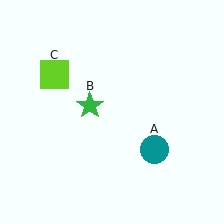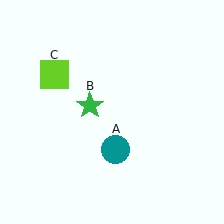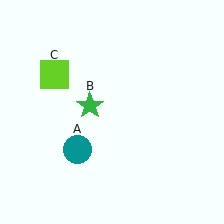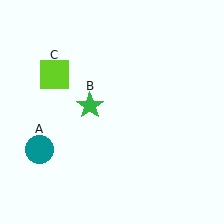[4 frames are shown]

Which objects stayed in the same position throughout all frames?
Green star (object B) and lime square (object C) remained stationary.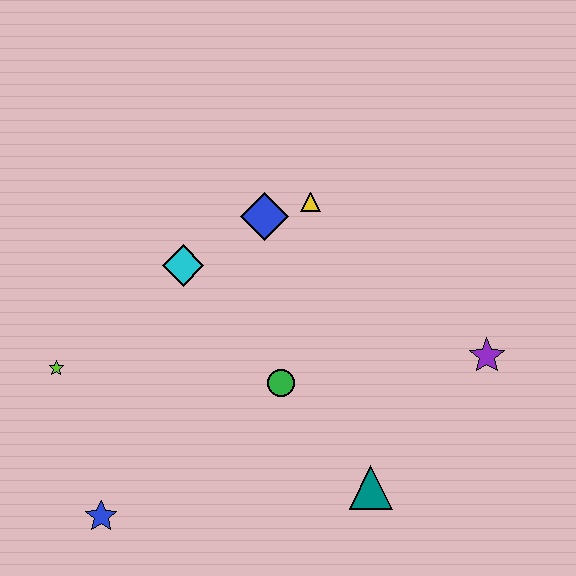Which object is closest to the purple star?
The teal triangle is closest to the purple star.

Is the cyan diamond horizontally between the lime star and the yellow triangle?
Yes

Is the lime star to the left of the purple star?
Yes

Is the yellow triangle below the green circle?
No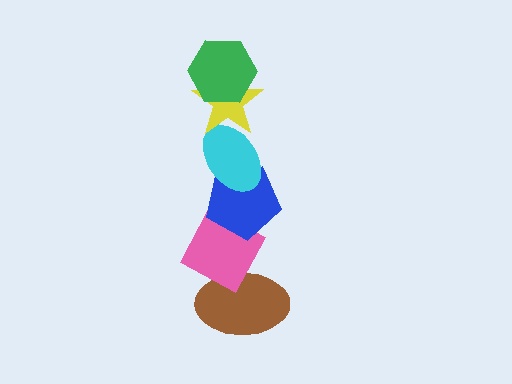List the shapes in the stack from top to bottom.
From top to bottom: the green hexagon, the yellow star, the cyan ellipse, the blue pentagon, the pink diamond, the brown ellipse.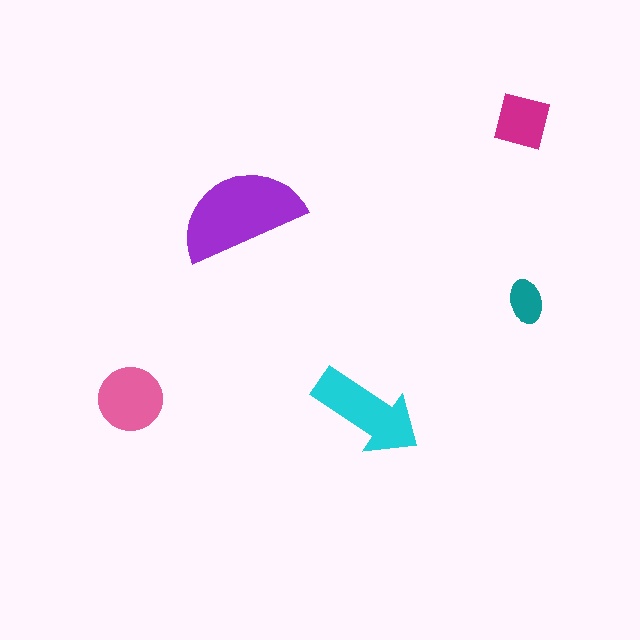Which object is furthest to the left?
The pink circle is leftmost.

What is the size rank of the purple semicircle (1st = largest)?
1st.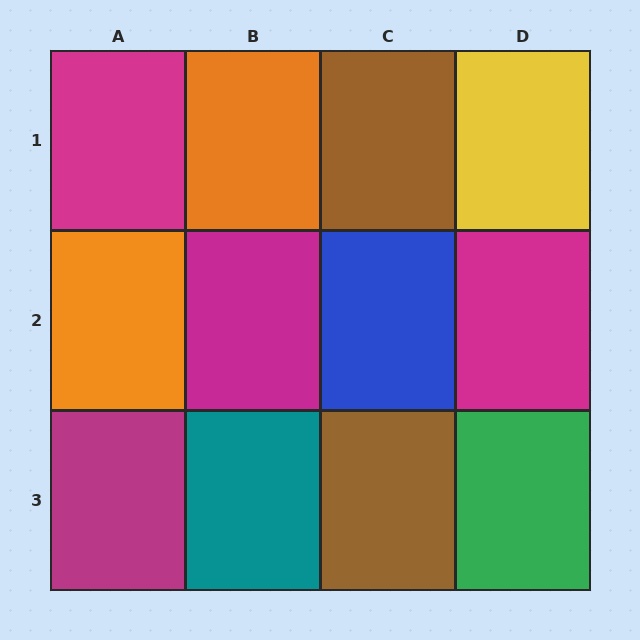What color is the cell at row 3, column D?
Green.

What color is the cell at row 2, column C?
Blue.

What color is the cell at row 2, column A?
Orange.